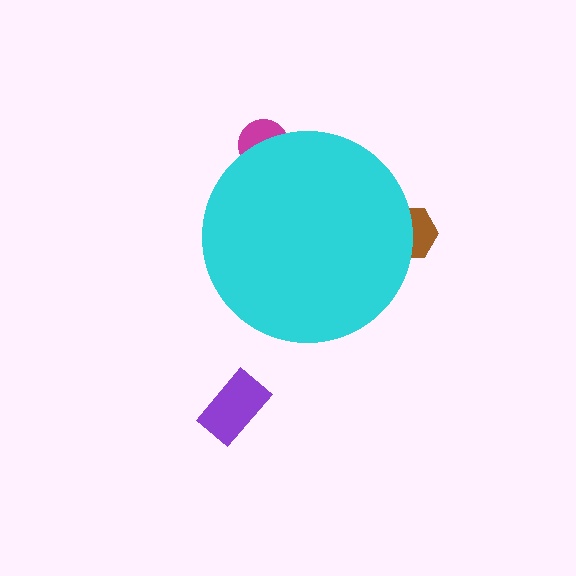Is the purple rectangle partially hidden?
No, the purple rectangle is fully visible.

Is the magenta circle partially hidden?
Yes, the magenta circle is partially hidden behind the cyan circle.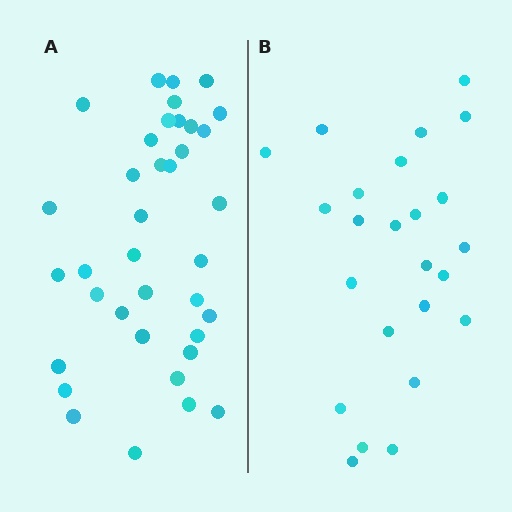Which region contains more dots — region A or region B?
Region A (the left region) has more dots.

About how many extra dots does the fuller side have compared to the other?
Region A has approximately 15 more dots than region B.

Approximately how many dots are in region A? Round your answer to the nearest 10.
About 40 dots. (The exact count is 37, which rounds to 40.)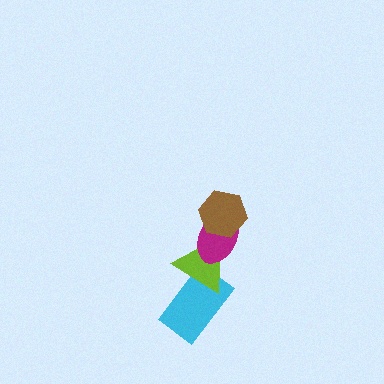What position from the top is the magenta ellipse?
The magenta ellipse is 2nd from the top.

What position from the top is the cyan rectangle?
The cyan rectangle is 4th from the top.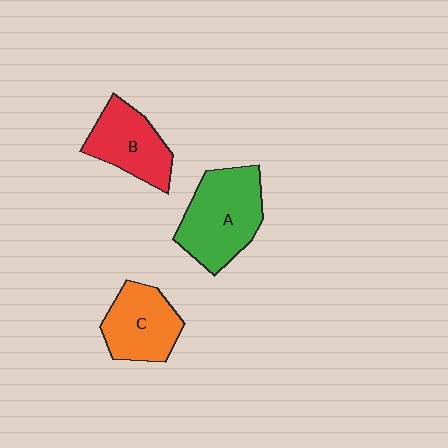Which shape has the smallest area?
Shape B (red).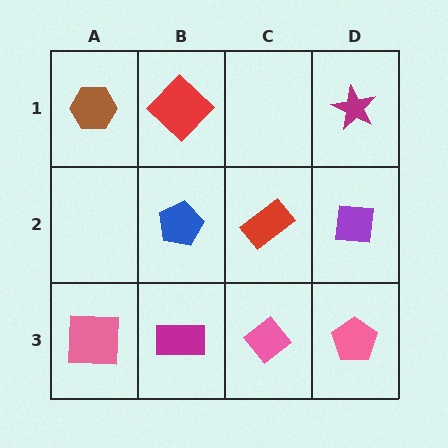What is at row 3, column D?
A pink pentagon.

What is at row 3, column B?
A magenta rectangle.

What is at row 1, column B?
A red diamond.